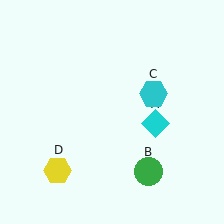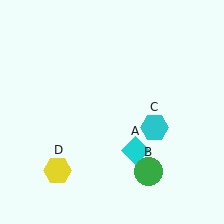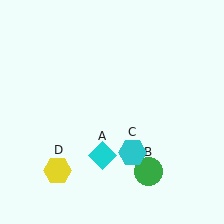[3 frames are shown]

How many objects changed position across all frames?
2 objects changed position: cyan diamond (object A), cyan hexagon (object C).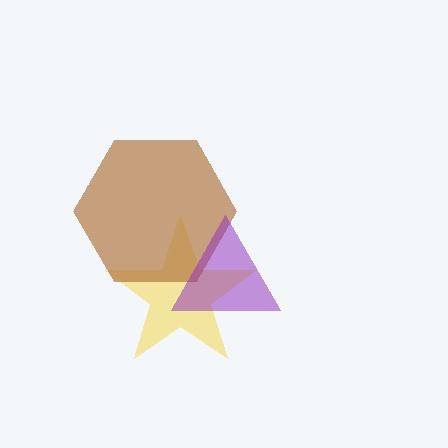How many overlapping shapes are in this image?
There are 3 overlapping shapes in the image.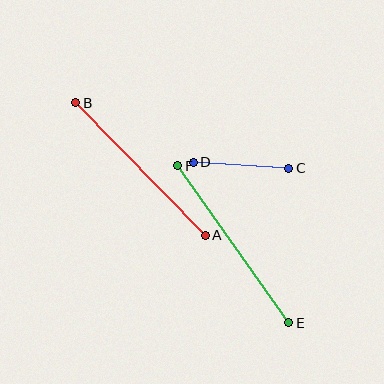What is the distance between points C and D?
The distance is approximately 96 pixels.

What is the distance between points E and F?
The distance is approximately 193 pixels.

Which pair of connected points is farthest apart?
Points E and F are farthest apart.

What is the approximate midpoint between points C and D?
The midpoint is at approximately (241, 165) pixels.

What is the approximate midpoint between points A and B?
The midpoint is at approximately (140, 169) pixels.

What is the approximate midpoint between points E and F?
The midpoint is at approximately (233, 244) pixels.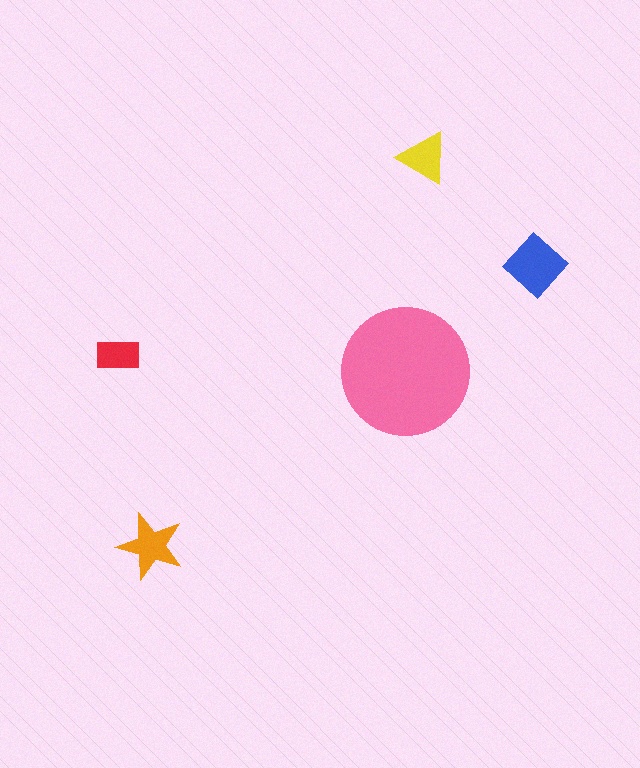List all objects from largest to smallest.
The pink circle, the blue diamond, the orange star, the yellow triangle, the red rectangle.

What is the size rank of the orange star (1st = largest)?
3rd.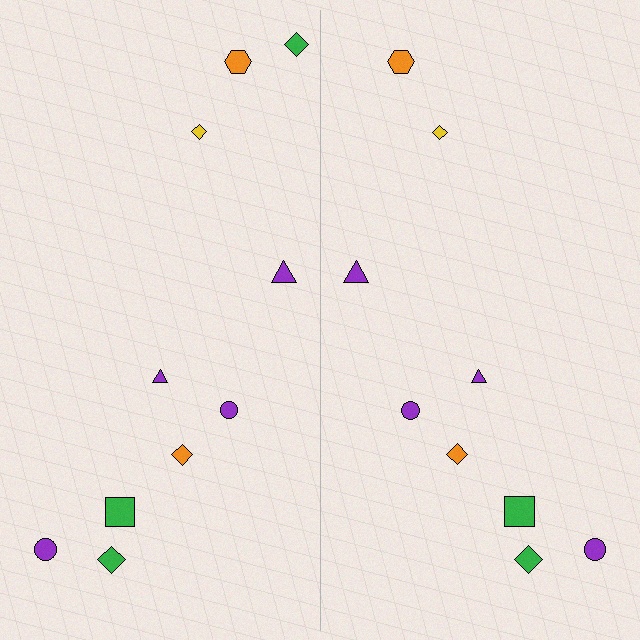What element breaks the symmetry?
A green diamond is missing from the right side.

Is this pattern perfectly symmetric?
No, the pattern is not perfectly symmetric. A green diamond is missing from the right side.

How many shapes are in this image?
There are 19 shapes in this image.